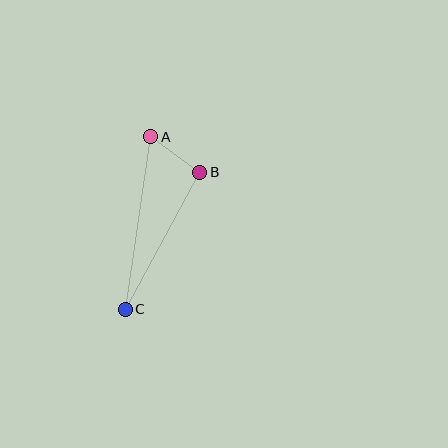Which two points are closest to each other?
Points A and B are closest to each other.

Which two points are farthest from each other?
Points A and C are farthest from each other.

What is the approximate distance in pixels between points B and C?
The distance between B and C is approximately 156 pixels.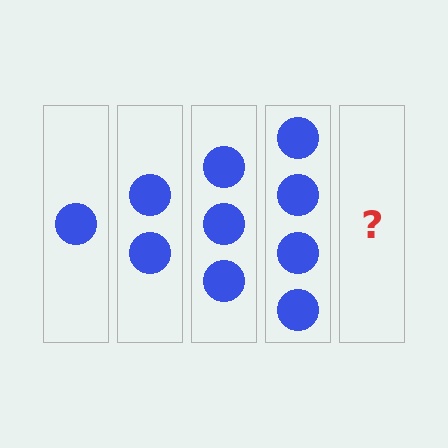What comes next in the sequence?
The next element should be 5 circles.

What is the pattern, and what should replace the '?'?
The pattern is that each step adds one more circle. The '?' should be 5 circles.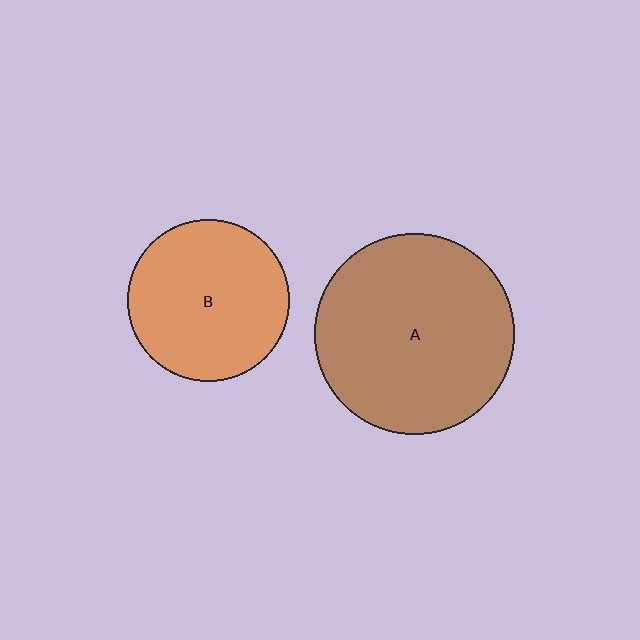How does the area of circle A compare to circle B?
Approximately 1.5 times.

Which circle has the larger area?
Circle A (brown).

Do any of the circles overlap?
No, none of the circles overlap.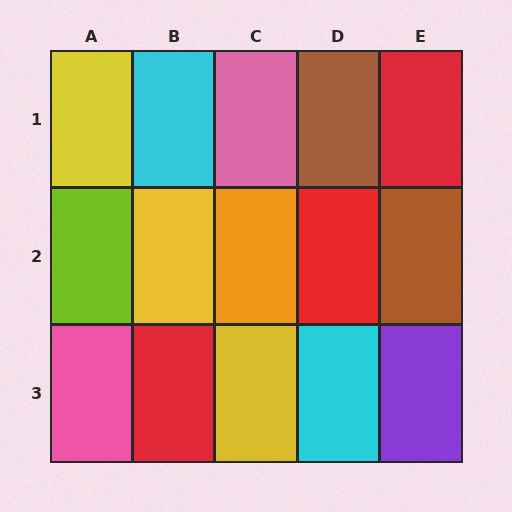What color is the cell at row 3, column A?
Pink.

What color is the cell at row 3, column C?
Yellow.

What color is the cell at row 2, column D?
Red.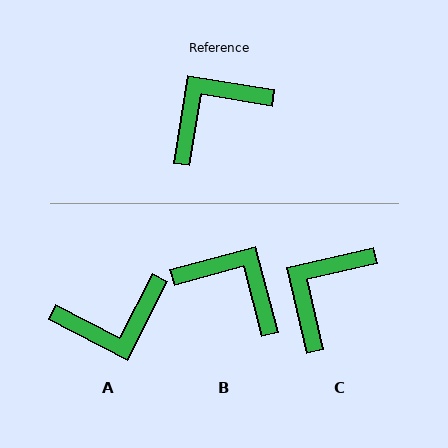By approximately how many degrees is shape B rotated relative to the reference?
Approximately 66 degrees clockwise.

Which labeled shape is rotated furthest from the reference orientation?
A, about 162 degrees away.